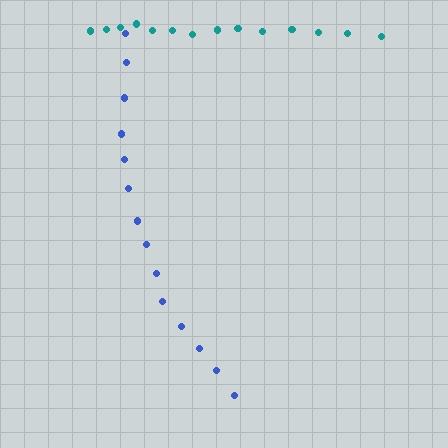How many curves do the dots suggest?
There are 2 distinct paths.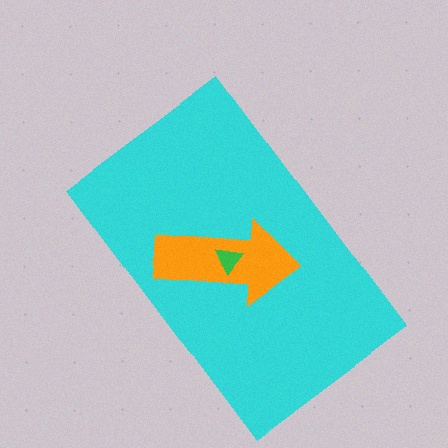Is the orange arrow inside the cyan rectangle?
Yes.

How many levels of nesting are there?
3.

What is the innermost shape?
The green triangle.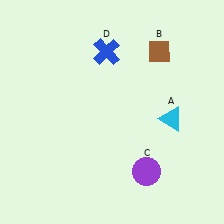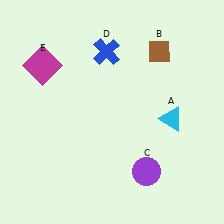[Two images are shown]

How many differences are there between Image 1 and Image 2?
There is 1 difference between the two images.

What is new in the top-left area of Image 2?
A magenta square (E) was added in the top-left area of Image 2.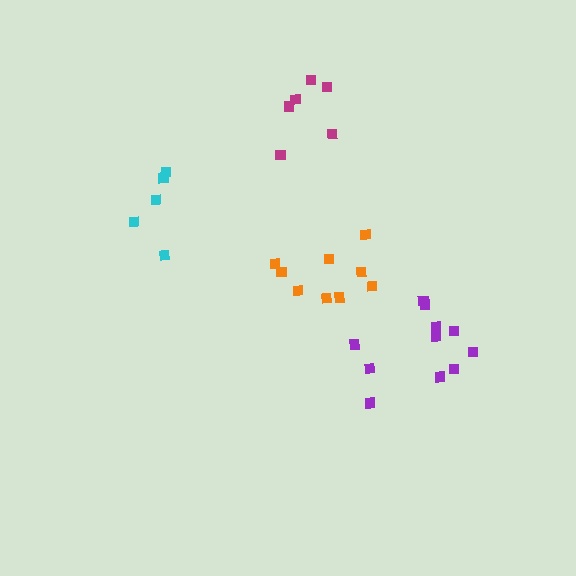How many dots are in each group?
Group 1: 6 dots, Group 2: 9 dots, Group 3: 5 dots, Group 4: 11 dots (31 total).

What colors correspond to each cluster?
The clusters are colored: magenta, orange, cyan, purple.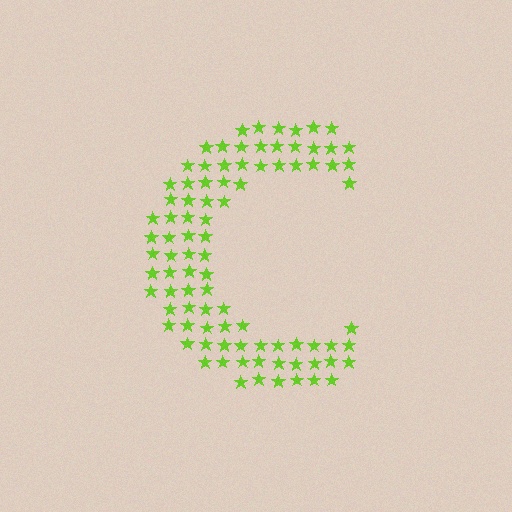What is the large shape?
The large shape is the letter C.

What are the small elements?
The small elements are stars.